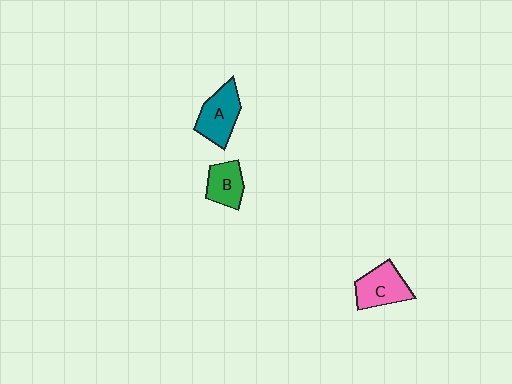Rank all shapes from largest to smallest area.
From largest to smallest: A (teal), C (pink), B (green).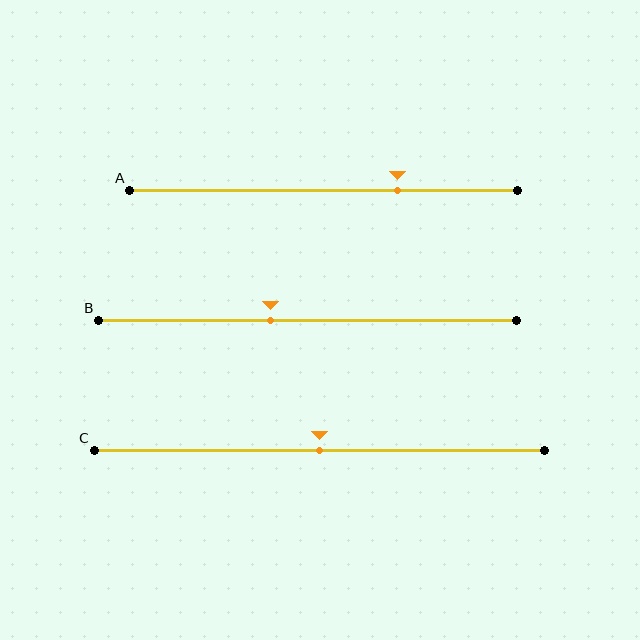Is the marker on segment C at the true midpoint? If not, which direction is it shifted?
Yes, the marker on segment C is at the true midpoint.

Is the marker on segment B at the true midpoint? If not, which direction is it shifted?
No, the marker on segment B is shifted to the left by about 9% of the segment length.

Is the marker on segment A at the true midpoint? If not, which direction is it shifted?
No, the marker on segment A is shifted to the right by about 19% of the segment length.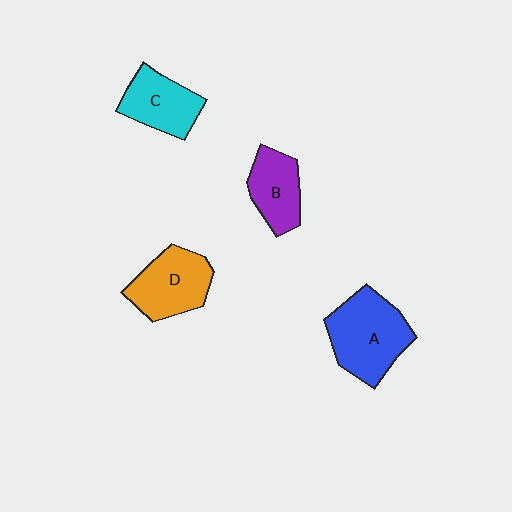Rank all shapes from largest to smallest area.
From largest to smallest: A (blue), D (orange), C (cyan), B (purple).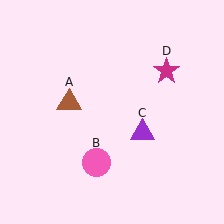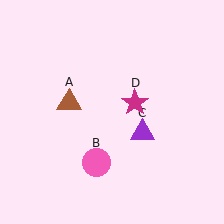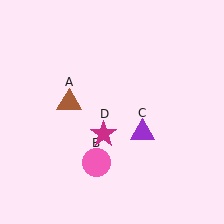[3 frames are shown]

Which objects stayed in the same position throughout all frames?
Brown triangle (object A) and pink circle (object B) and purple triangle (object C) remained stationary.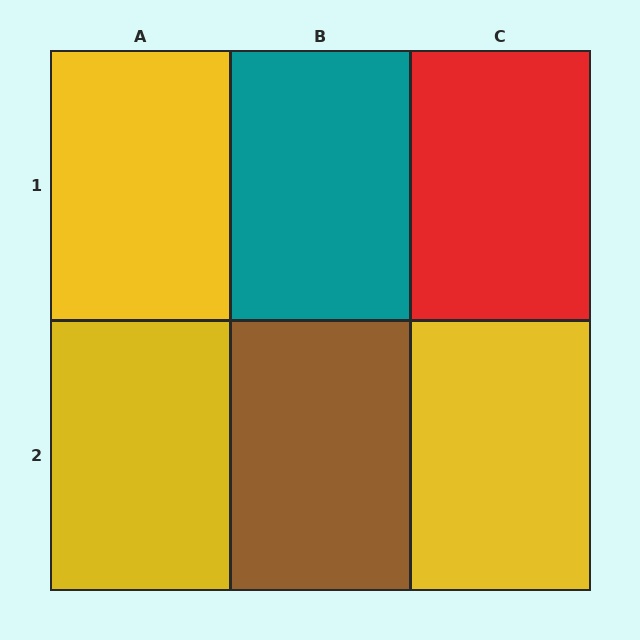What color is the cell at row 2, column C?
Yellow.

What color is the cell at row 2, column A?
Yellow.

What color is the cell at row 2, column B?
Brown.